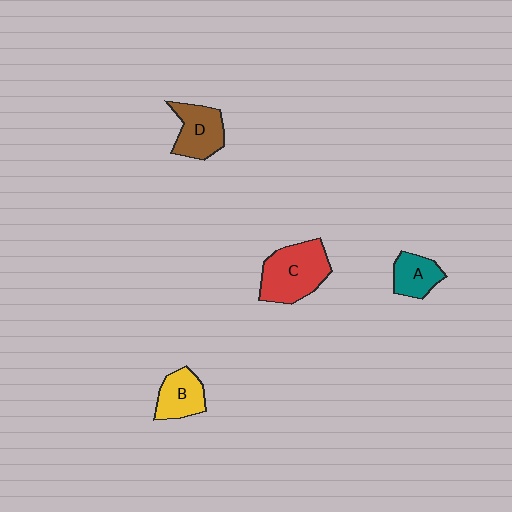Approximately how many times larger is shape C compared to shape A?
Approximately 1.9 times.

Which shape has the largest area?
Shape C (red).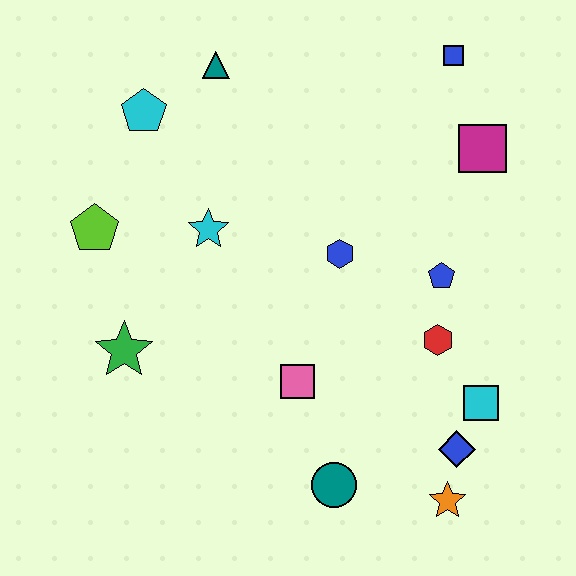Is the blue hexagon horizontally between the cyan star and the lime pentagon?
No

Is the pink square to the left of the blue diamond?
Yes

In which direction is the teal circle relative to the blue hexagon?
The teal circle is below the blue hexagon.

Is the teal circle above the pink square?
No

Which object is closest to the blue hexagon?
The blue pentagon is closest to the blue hexagon.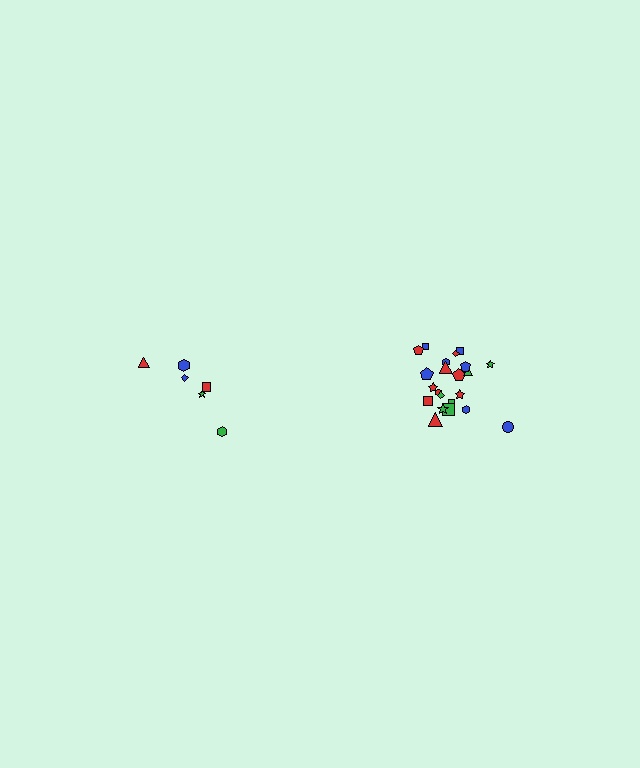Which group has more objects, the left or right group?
The right group.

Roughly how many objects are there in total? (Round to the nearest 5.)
Roughly 30 objects in total.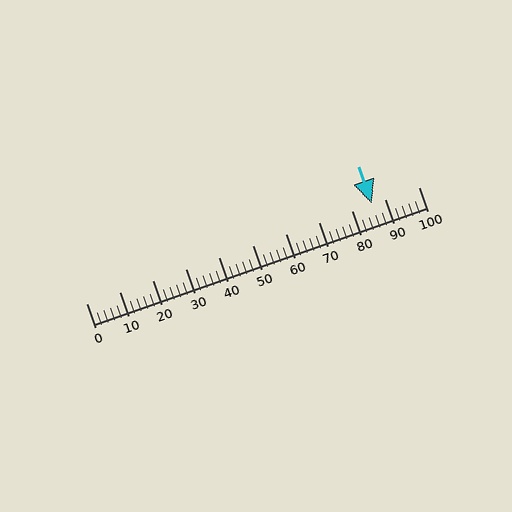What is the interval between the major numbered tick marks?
The major tick marks are spaced 10 units apart.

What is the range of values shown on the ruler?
The ruler shows values from 0 to 100.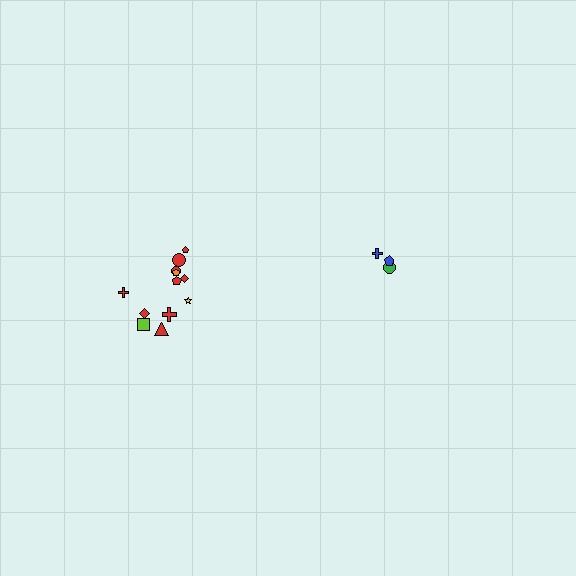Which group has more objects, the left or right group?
The left group.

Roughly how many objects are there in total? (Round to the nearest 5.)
Roughly 15 objects in total.